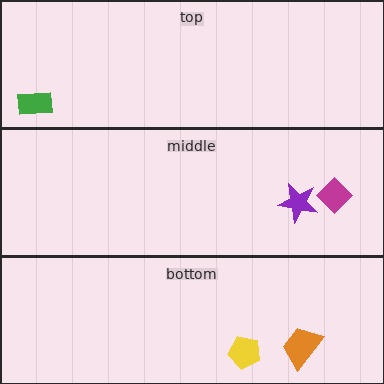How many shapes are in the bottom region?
2.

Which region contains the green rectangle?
The top region.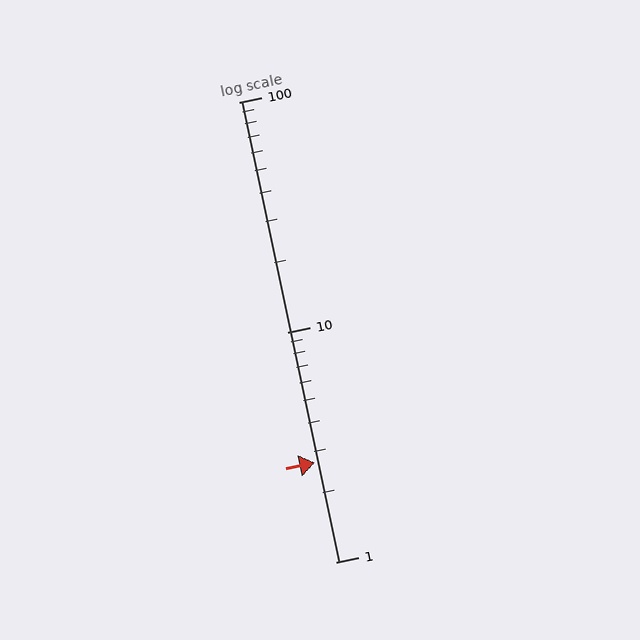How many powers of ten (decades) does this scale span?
The scale spans 2 decades, from 1 to 100.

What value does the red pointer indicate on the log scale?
The pointer indicates approximately 2.7.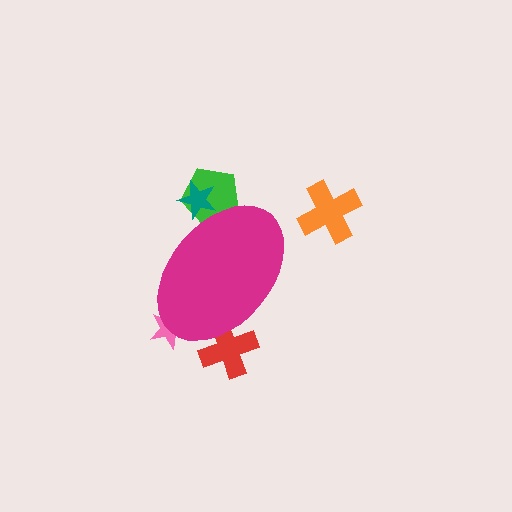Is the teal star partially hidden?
Yes, the teal star is partially hidden behind the magenta ellipse.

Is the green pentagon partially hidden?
Yes, the green pentagon is partially hidden behind the magenta ellipse.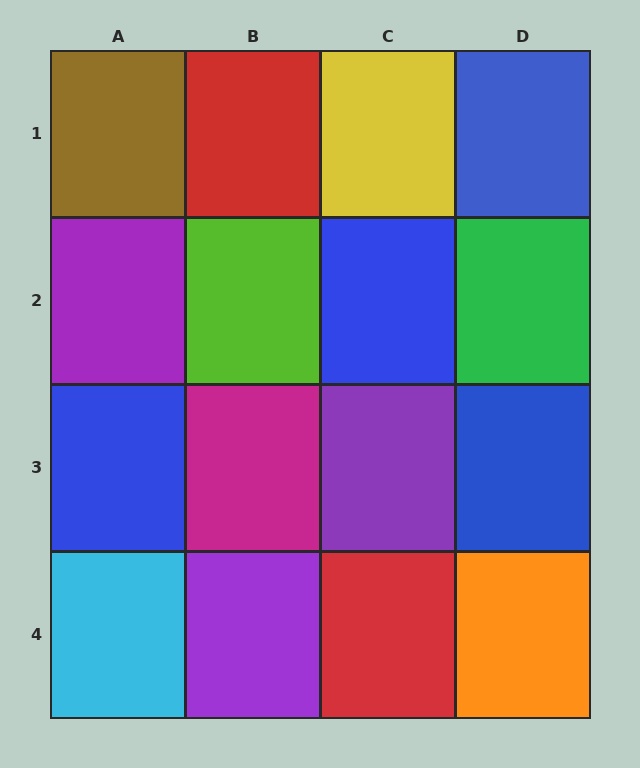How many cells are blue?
4 cells are blue.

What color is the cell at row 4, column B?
Purple.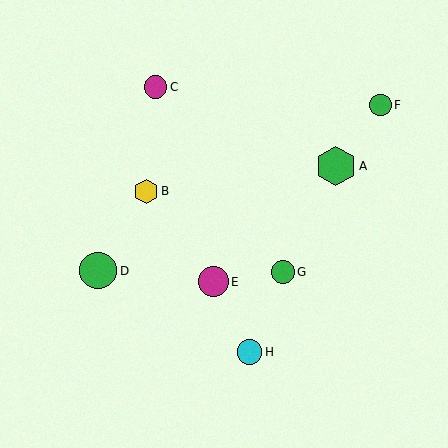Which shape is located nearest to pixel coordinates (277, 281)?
The green circle (labeled G) at (283, 272) is nearest to that location.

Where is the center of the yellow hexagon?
The center of the yellow hexagon is at (146, 191).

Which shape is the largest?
The green hexagon (labeled A) is the largest.